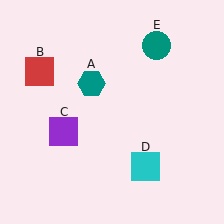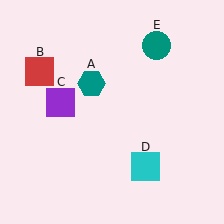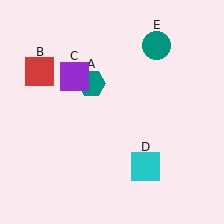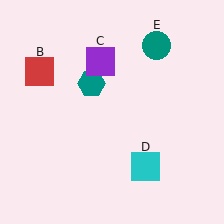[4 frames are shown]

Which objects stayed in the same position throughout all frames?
Teal hexagon (object A) and red square (object B) and cyan square (object D) and teal circle (object E) remained stationary.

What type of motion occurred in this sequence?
The purple square (object C) rotated clockwise around the center of the scene.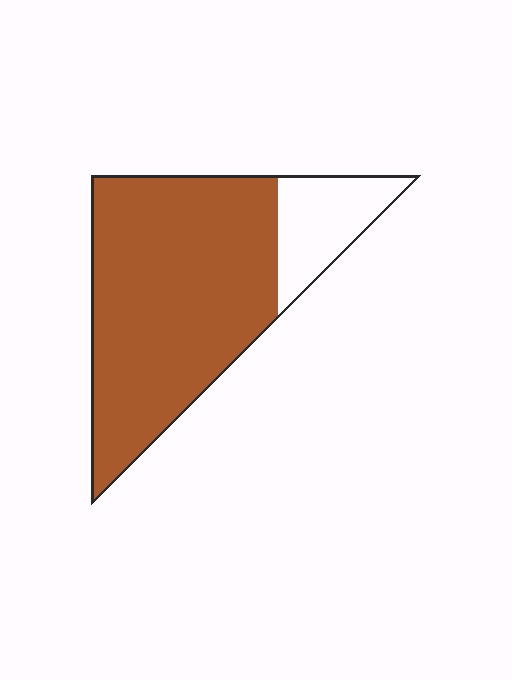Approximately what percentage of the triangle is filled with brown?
Approximately 80%.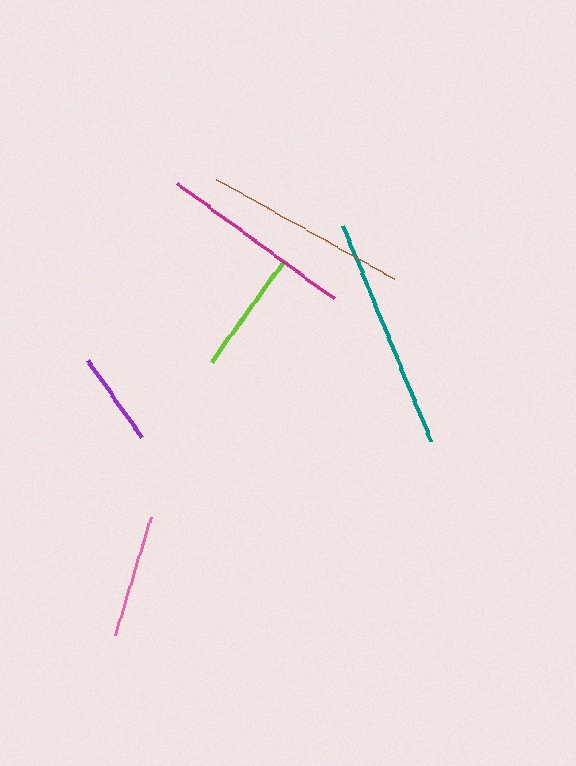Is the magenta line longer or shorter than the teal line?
The teal line is longer than the magenta line.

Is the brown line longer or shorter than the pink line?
The brown line is longer than the pink line.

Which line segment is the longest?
The teal line is the longest at approximately 234 pixels.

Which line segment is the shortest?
The purple line is the shortest at approximately 94 pixels.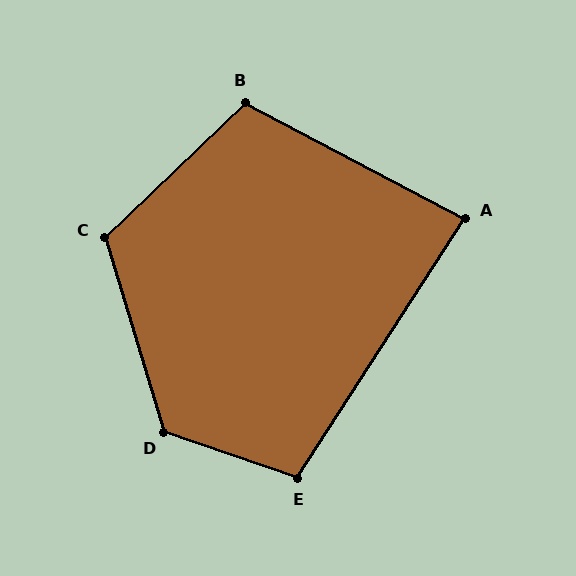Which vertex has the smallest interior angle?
A, at approximately 85 degrees.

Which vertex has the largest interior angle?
D, at approximately 126 degrees.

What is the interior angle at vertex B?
Approximately 108 degrees (obtuse).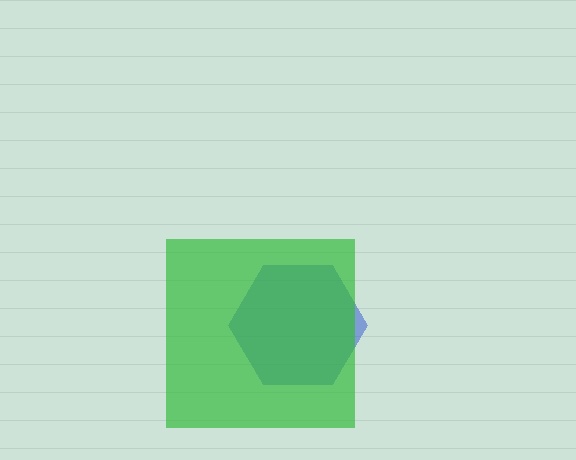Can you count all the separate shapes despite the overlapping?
Yes, there are 2 separate shapes.